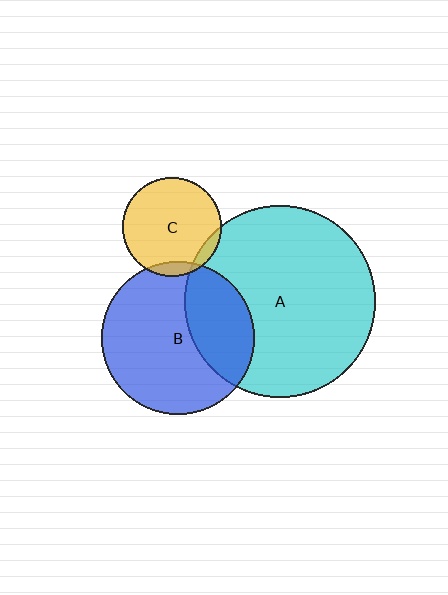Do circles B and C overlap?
Yes.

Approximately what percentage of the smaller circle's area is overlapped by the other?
Approximately 10%.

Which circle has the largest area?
Circle A (cyan).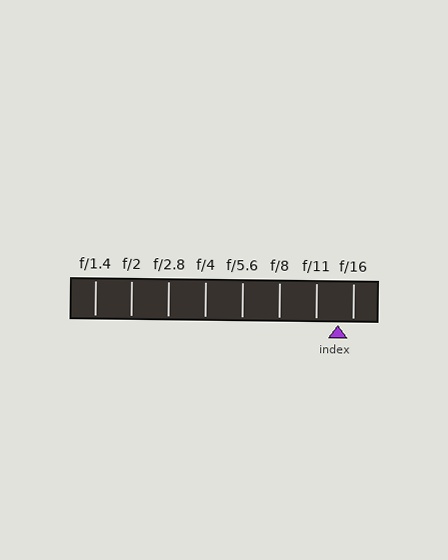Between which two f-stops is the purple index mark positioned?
The index mark is between f/11 and f/16.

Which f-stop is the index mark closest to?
The index mark is closest to f/16.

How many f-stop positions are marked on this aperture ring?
There are 8 f-stop positions marked.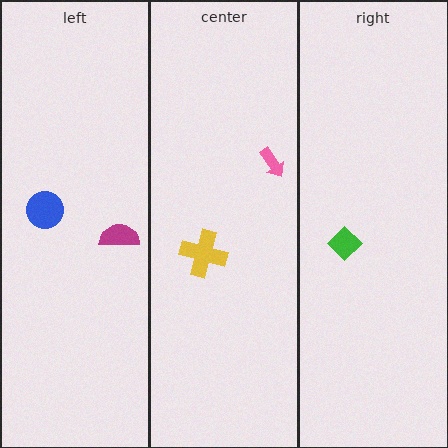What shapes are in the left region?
The magenta semicircle, the blue circle.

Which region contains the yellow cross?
The center region.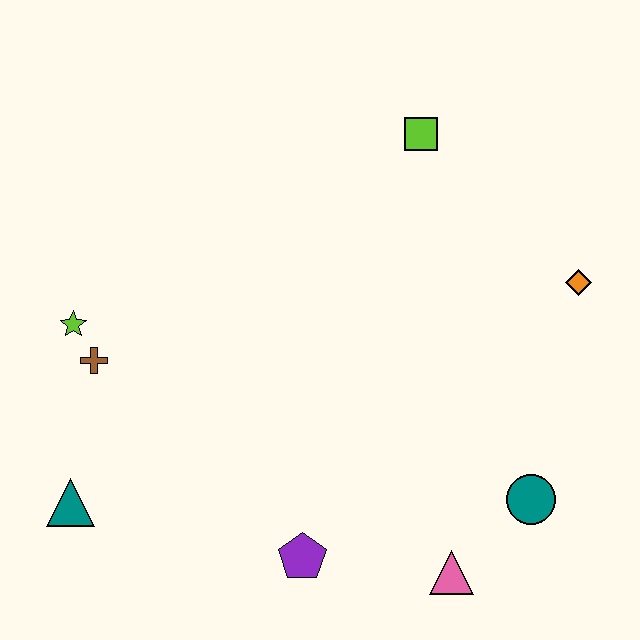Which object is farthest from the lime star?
The orange diamond is farthest from the lime star.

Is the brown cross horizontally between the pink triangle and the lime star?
Yes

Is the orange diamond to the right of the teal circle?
Yes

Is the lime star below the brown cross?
No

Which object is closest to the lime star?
The brown cross is closest to the lime star.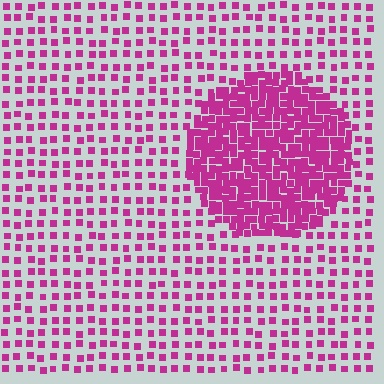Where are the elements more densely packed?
The elements are more densely packed inside the circle boundary.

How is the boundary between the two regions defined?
The boundary is defined by a change in element density (approximately 2.8x ratio). All elements are the same color, size, and shape.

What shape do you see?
I see a circle.